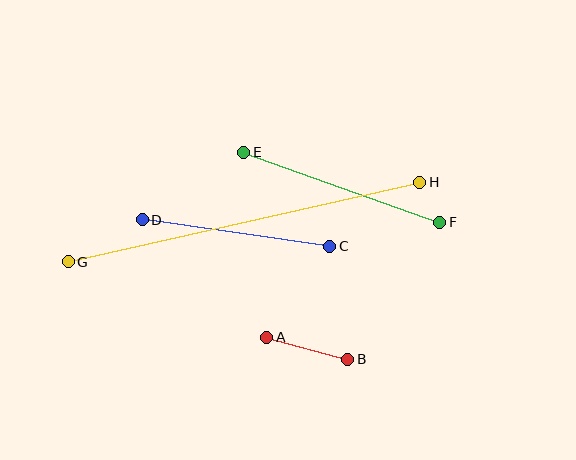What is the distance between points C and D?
The distance is approximately 189 pixels.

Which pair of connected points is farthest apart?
Points G and H are farthest apart.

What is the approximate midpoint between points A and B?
The midpoint is at approximately (307, 348) pixels.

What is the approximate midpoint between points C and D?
The midpoint is at approximately (236, 233) pixels.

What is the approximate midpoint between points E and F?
The midpoint is at approximately (342, 187) pixels.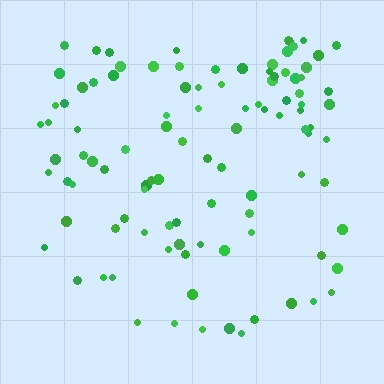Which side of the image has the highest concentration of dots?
The top.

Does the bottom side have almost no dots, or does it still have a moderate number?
Still a moderate number, just noticeably fewer than the top.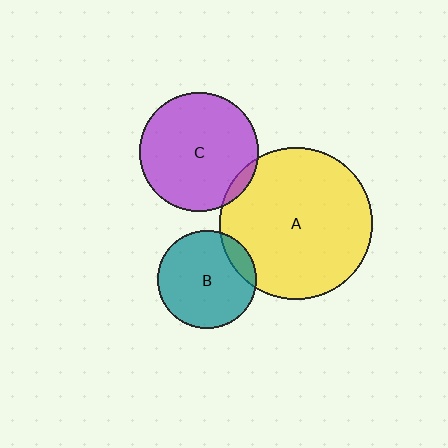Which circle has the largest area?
Circle A (yellow).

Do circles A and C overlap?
Yes.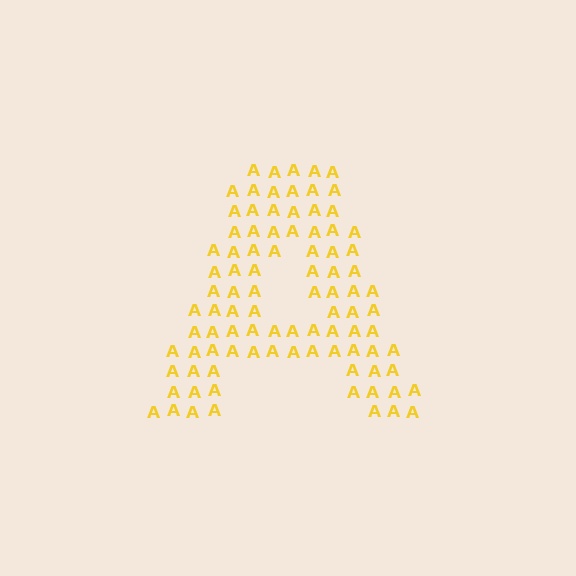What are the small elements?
The small elements are letter A's.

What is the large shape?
The large shape is the letter A.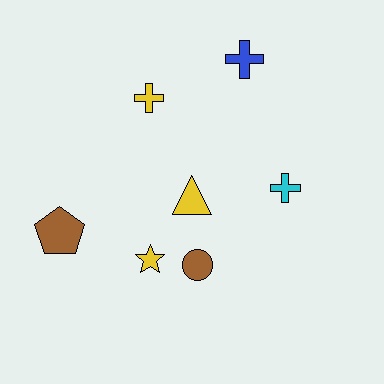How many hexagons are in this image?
There are no hexagons.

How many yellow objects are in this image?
There are 3 yellow objects.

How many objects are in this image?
There are 7 objects.